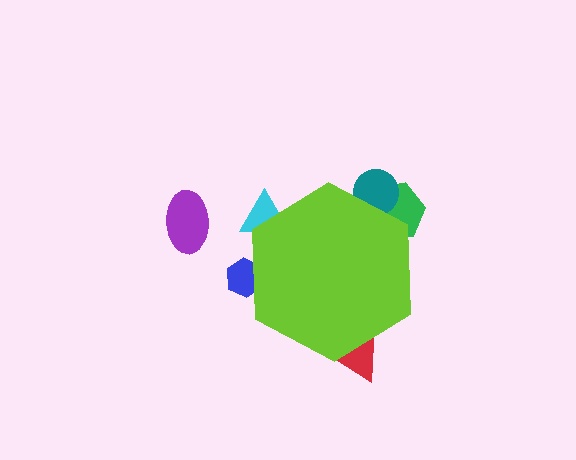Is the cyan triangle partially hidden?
Yes, the cyan triangle is partially hidden behind the lime hexagon.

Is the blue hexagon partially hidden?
Yes, the blue hexagon is partially hidden behind the lime hexagon.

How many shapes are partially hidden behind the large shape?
5 shapes are partially hidden.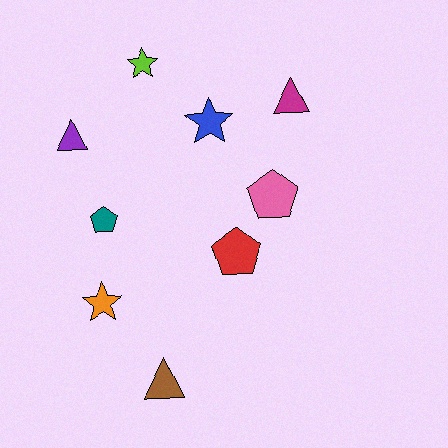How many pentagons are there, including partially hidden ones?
There are 3 pentagons.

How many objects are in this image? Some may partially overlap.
There are 9 objects.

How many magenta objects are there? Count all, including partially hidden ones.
There is 1 magenta object.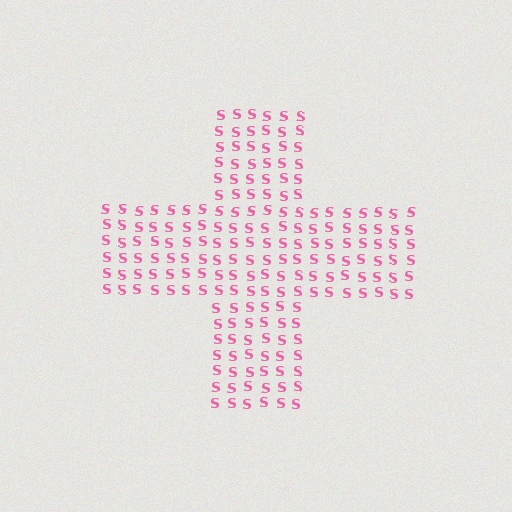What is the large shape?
The large shape is a cross.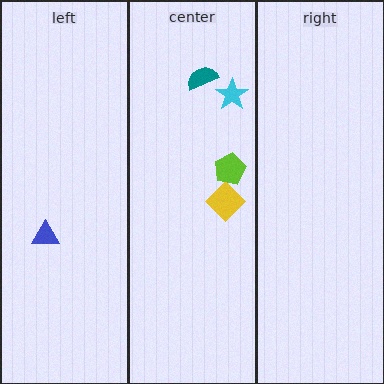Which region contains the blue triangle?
The left region.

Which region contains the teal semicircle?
The center region.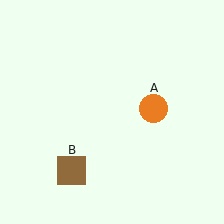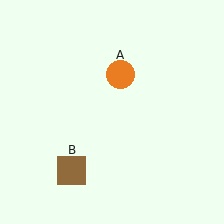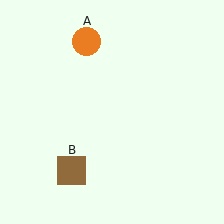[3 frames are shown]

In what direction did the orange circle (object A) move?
The orange circle (object A) moved up and to the left.